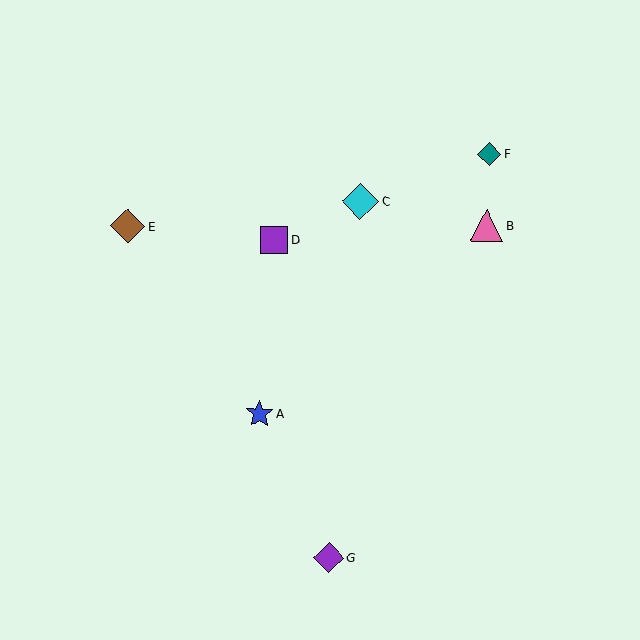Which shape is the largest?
The cyan diamond (labeled C) is the largest.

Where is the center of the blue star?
The center of the blue star is at (259, 414).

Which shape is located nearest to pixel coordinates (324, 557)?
The purple diamond (labeled G) at (329, 558) is nearest to that location.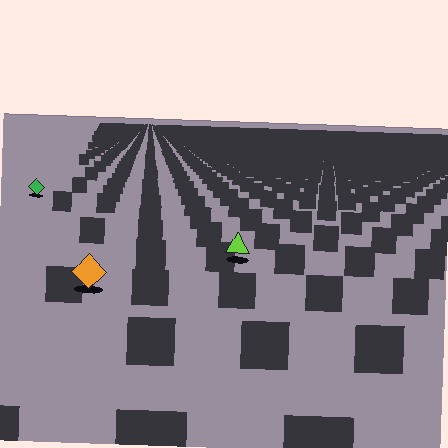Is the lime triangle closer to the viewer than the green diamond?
Yes. The lime triangle is closer — you can tell from the texture gradient: the ground texture is coarser near it.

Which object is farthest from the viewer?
The green diamond is farthest from the viewer. It appears smaller and the ground texture around it is denser.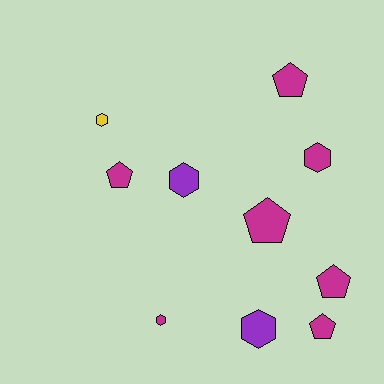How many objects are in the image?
There are 10 objects.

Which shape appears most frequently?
Hexagon, with 5 objects.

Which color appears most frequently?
Magenta, with 7 objects.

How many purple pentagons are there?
There are no purple pentagons.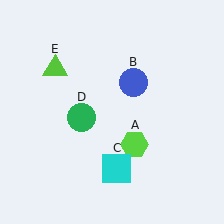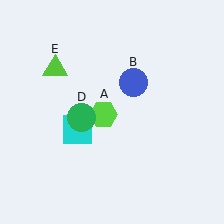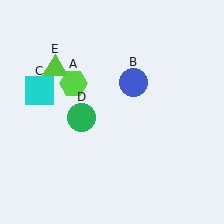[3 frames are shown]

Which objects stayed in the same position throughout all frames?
Blue circle (object B) and green circle (object D) and lime triangle (object E) remained stationary.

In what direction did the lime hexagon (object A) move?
The lime hexagon (object A) moved up and to the left.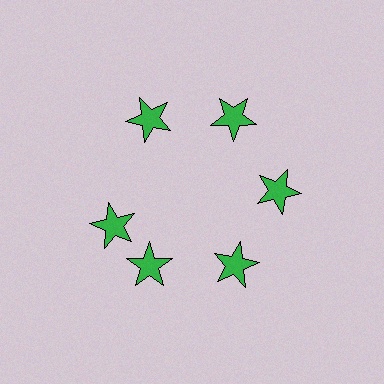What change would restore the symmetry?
The symmetry would be restored by rotating it back into even spacing with its neighbors so that all 6 stars sit at equal angles and equal distance from the center.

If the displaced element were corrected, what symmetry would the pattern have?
It would have 6-fold rotational symmetry — the pattern would map onto itself every 60 degrees.